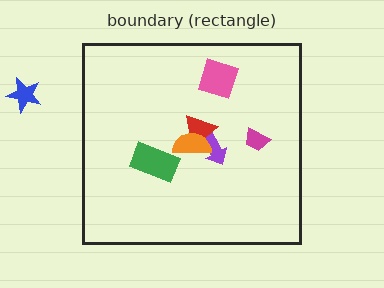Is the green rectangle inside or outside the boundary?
Inside.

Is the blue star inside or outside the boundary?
Outside.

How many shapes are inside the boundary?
6 inside, 1 outside.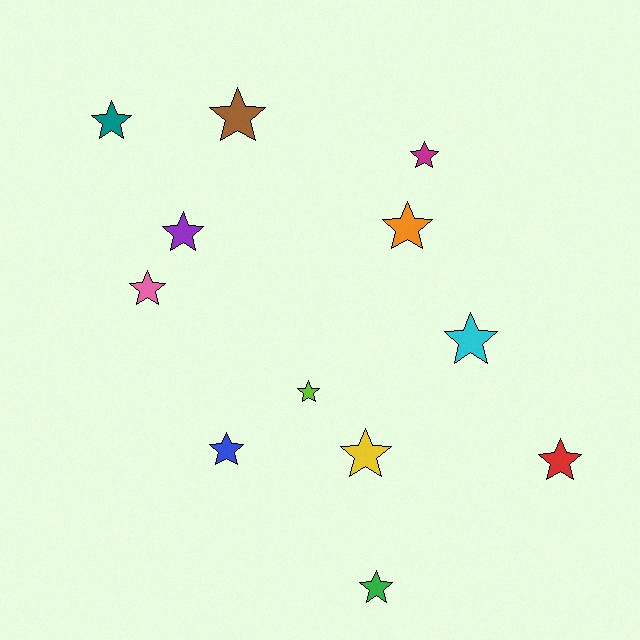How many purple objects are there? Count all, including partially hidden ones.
There is 1 purple object.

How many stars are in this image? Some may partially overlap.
There are 12 stars.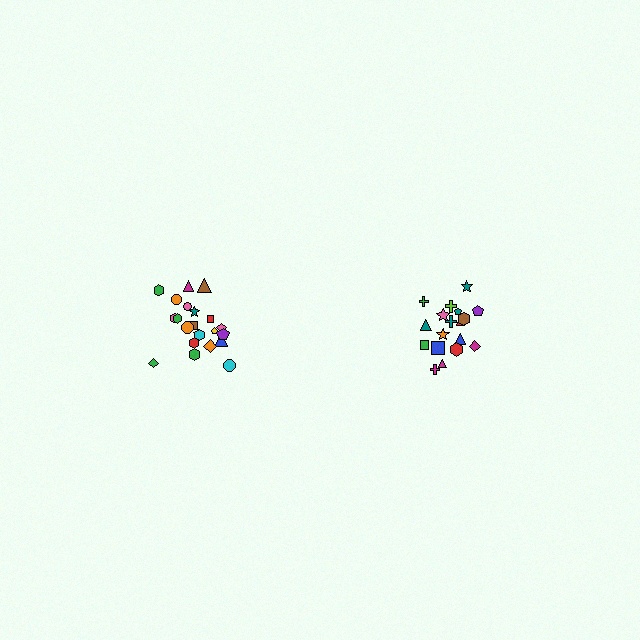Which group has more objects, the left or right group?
The left group.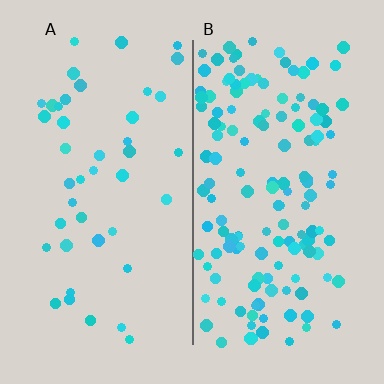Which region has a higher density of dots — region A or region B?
B (the right).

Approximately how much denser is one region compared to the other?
Approximately 3.3× — region B over region A.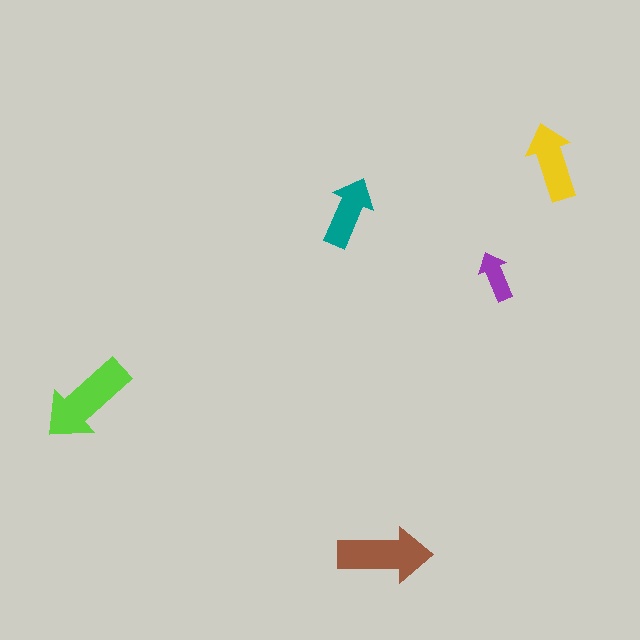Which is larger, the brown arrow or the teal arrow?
The brown one.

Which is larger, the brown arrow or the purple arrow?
The brown one.